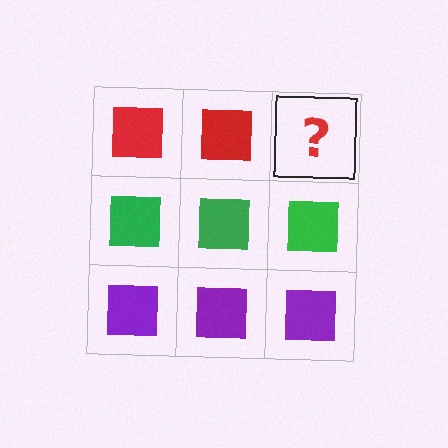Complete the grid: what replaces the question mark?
The question mark should be replaced with a red square.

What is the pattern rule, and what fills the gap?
The rule is that each row has a consistent color. The gap should be filled with a red square.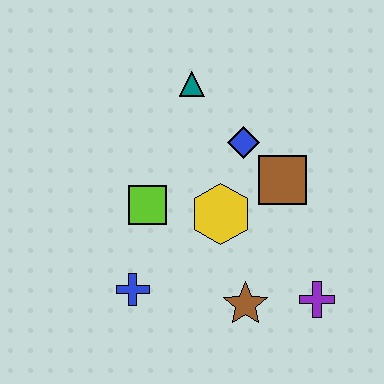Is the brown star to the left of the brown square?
Yes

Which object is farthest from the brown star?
The teal triangle is farthest from the brown star.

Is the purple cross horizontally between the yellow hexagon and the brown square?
No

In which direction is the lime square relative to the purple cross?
The lime square is to the left of the purple cross.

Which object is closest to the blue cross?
The lime square is closest to the blue cross.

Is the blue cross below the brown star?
No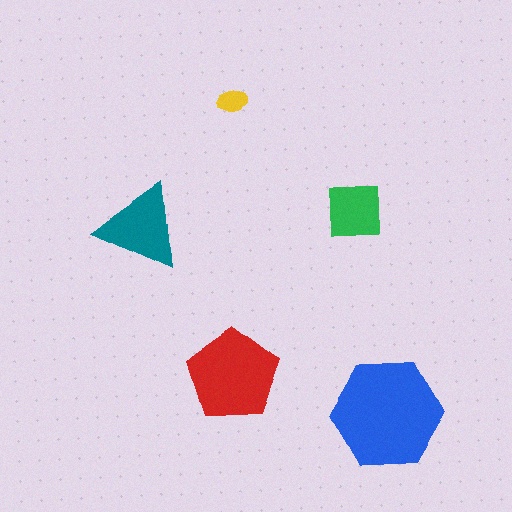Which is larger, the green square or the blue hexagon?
The blue hexagon.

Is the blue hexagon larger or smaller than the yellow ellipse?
Larger.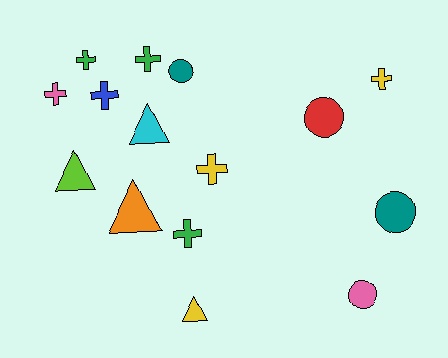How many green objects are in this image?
There are 3 green objects.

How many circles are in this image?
There are 4 circles.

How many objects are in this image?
There are 15 objects.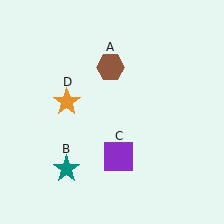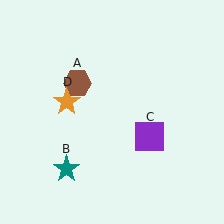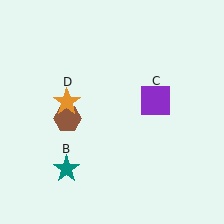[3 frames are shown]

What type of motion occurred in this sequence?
The brown hexagon (object A), purple square (object C) rotated counterclockwise around the center of the scene.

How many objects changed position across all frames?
2 objects changed position: brown hexagon (object A), purple square (object C).